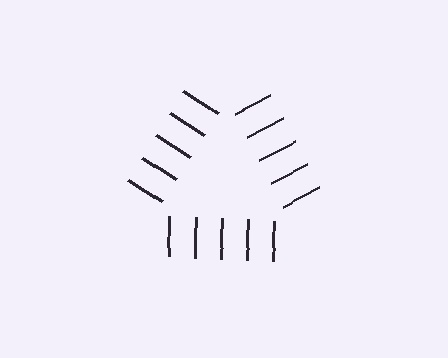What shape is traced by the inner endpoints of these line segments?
An illusory triangle — the line segments terminate on its edges but no continuous stroke is drawn.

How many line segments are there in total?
15 — 5 along each of the 3 edges.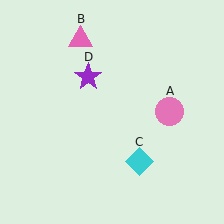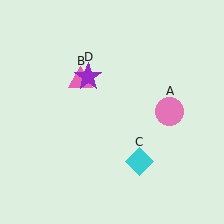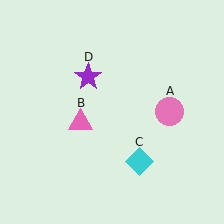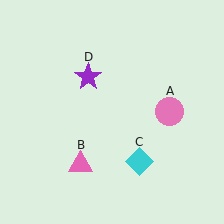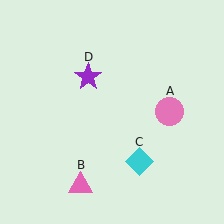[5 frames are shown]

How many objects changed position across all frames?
1 object changed position: pink triangle (object B).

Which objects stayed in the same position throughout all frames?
Pink circle (object A) and cyan diamond (object C) and purple star (object D) remained stationary.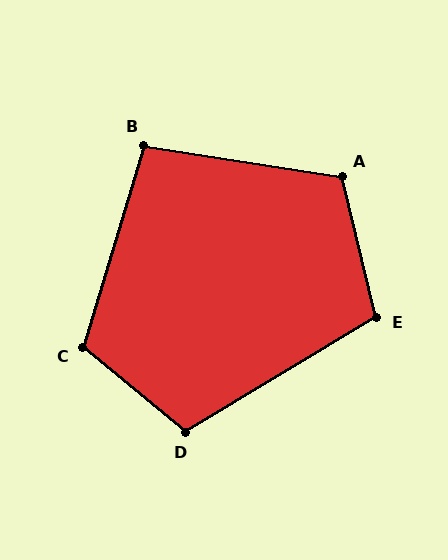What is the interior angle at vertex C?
Approximately 113 degrees (obtuse).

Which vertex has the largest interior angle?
A, at approximately 113 degrees.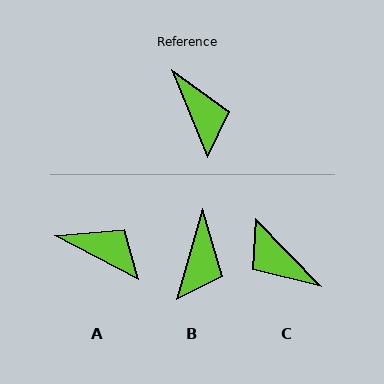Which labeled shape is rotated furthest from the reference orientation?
C, about 158 degrees away.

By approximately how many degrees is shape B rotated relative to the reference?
Approximately 38 degrees clockwise.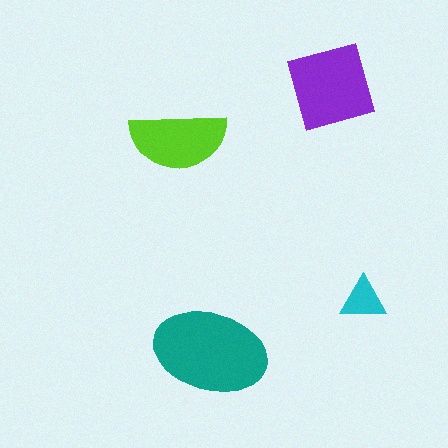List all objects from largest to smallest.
The teal ellipse, the purple diamond, the lime semicircle, the cyan triangle.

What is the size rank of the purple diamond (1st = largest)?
2nd.